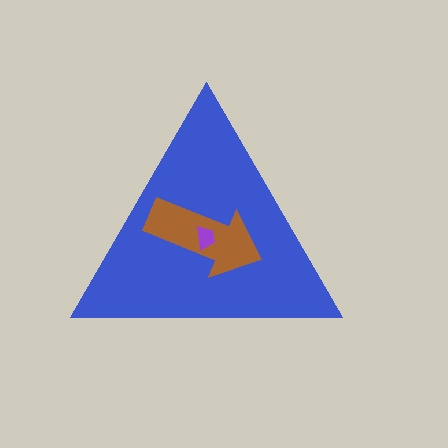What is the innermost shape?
The purple trapezoid.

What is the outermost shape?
The blue triangle.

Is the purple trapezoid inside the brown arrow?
Yes.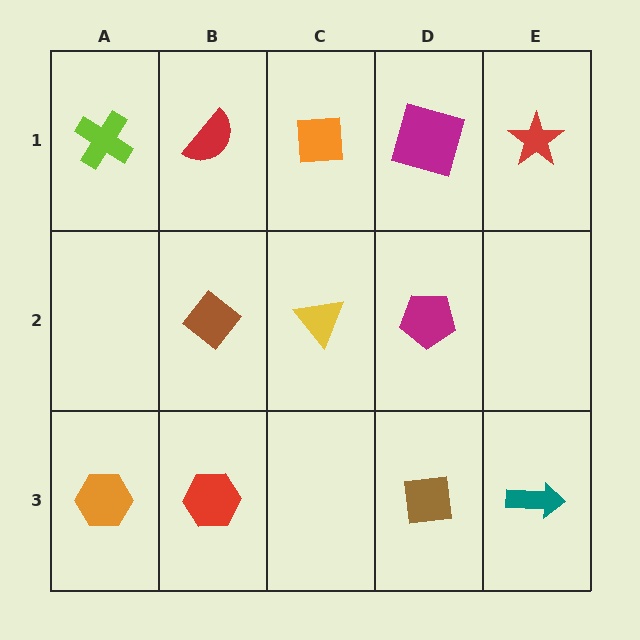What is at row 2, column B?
A brown diamond.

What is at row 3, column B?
A red hexagon.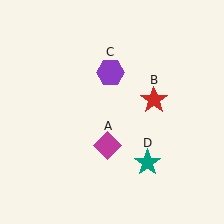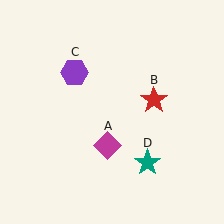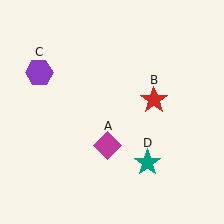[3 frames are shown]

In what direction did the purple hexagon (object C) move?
The purple hexagon (object C) moved left.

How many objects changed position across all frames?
1 object changed position: purple hexagon (object C).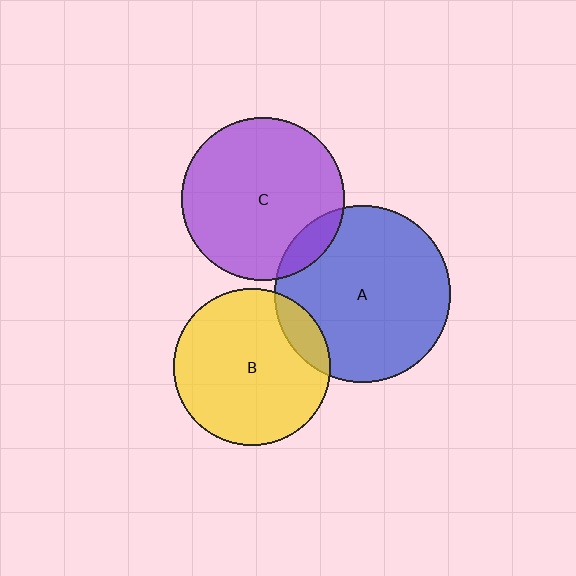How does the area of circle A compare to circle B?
Approximately 1.3 times.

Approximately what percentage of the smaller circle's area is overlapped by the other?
Approximately 10%.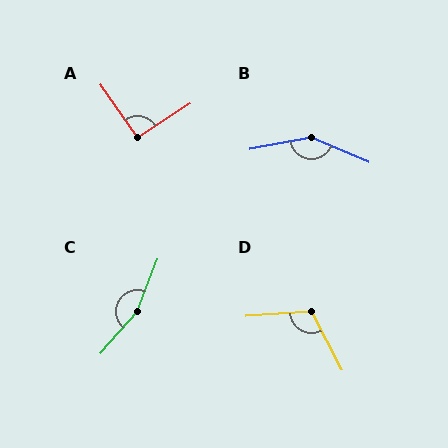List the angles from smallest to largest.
A (92°), D (113°), B (147°), C (160°).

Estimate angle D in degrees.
Approximately 113 degrees.